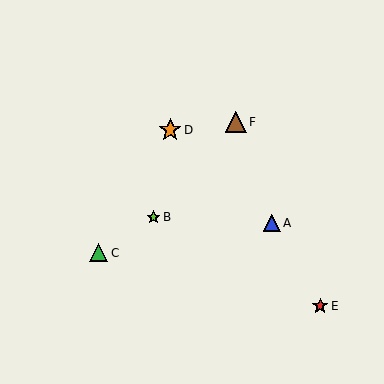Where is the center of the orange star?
The center of the orange star is at (170, 130).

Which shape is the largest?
The orange star (labeled D) is the largest.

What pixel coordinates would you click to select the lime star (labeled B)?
Click at (154, 217) to select the lime star B.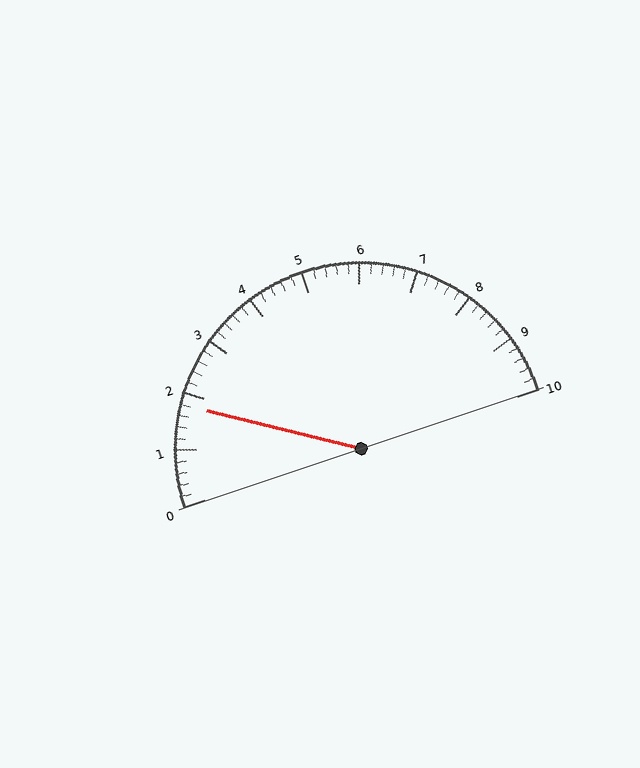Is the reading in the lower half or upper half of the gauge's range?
The reading is in the lower half of the range (0 to 10).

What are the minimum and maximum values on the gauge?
The gauge ranges from 0 to 10.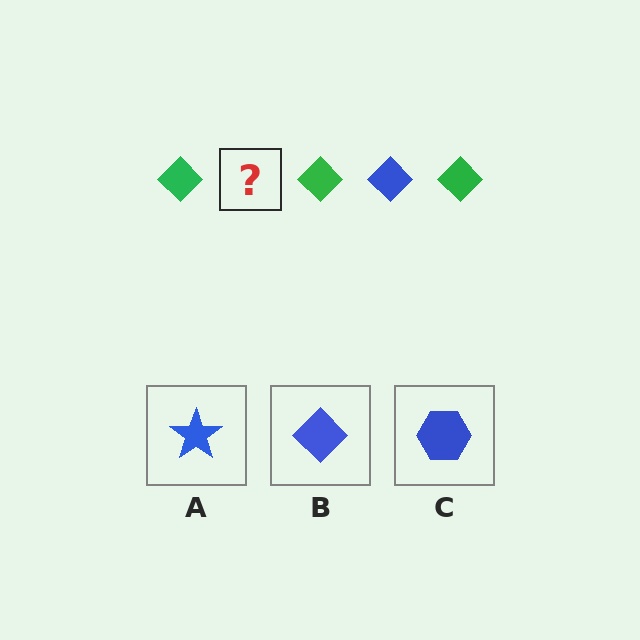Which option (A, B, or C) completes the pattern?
B.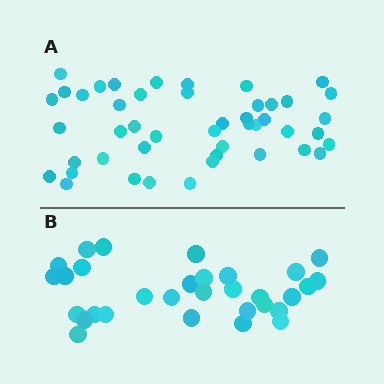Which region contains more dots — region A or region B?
Region A (the top region) has more dots.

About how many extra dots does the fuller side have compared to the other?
Region A has approximately 15 more dots than region B.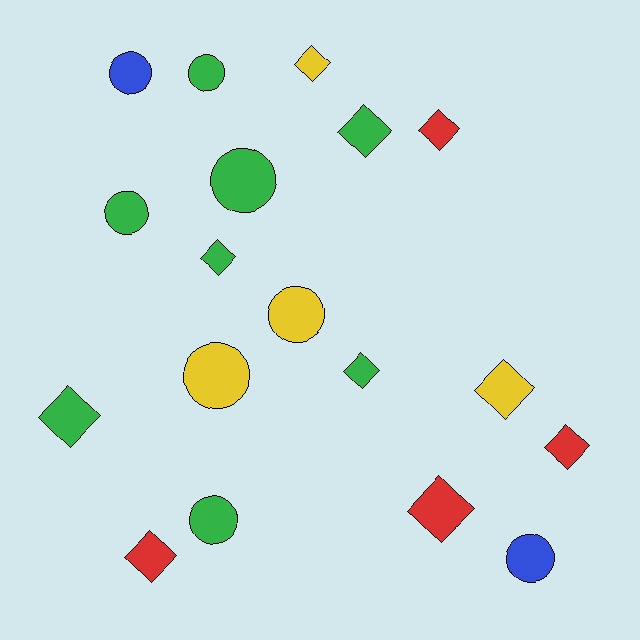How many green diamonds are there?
There are 4 green diamonds.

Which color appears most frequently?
Green, with 8 objects.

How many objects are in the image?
There are 18 objects.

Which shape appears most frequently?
Diamond, with 10 objects.